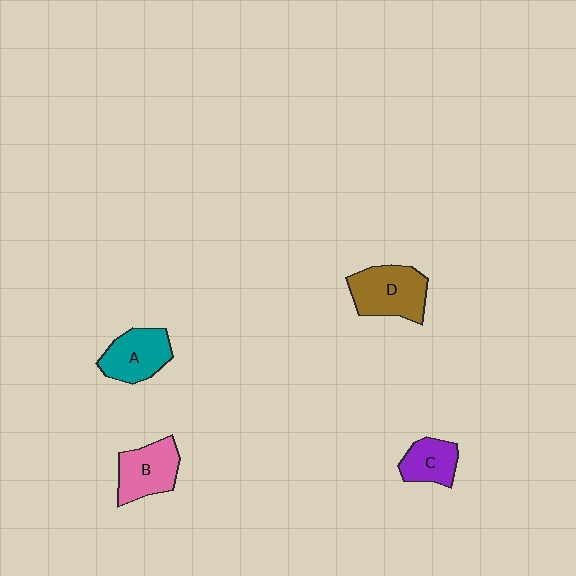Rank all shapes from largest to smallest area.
From largest to smallest: D (brown), B (pink), A (teal), C (purple).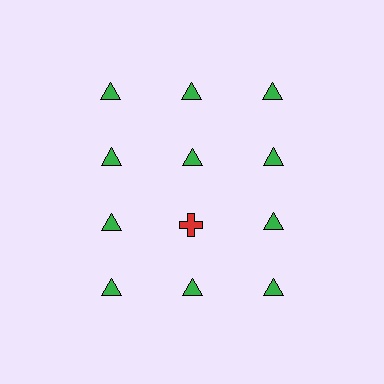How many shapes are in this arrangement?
There are 12 shapes arranged in a grid pattern.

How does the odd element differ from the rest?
It differs in both color (red instead of green) and shape (cross instead of triangle).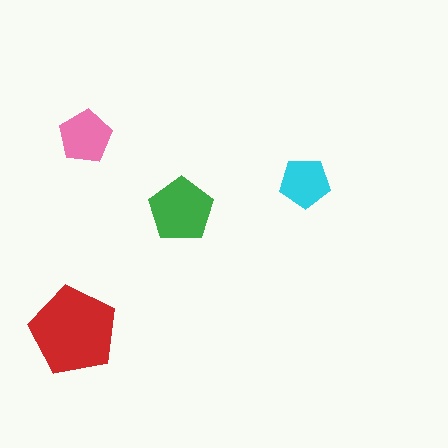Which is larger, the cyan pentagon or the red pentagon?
The red one.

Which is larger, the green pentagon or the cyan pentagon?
The green one.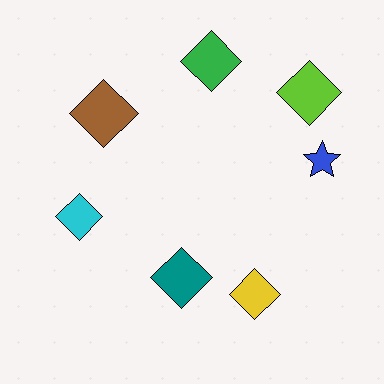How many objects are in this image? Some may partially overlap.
There are 7 objects.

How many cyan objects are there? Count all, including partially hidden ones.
There is 1 cyan object.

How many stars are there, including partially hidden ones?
There is 1 star.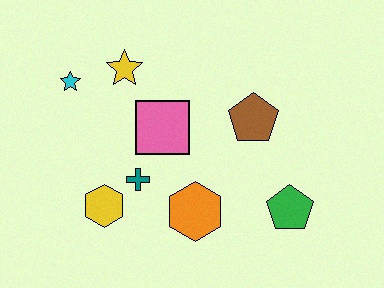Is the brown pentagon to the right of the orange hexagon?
Yes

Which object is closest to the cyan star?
The yellow star is closest to the cyan star.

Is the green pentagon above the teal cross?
No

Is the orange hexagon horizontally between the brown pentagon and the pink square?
Yes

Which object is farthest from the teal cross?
The green pentagon is farthest from the teal cross.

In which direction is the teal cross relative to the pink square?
The teal cross is below the pink square.